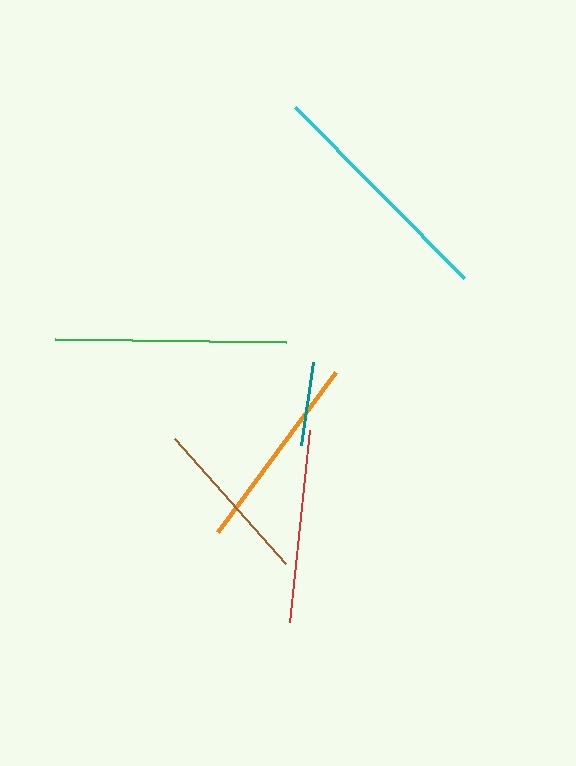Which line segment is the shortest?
The teal line is the shortest at approximately 83 pixels.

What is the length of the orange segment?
The orange segment is approximately 199 pixels long.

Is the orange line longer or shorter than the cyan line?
The cyan line is longer than the orange line.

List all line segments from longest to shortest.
From longest to shortest: cyan, green, orange, red, brown, teal.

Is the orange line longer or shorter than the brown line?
The orange line is longer than the brown line.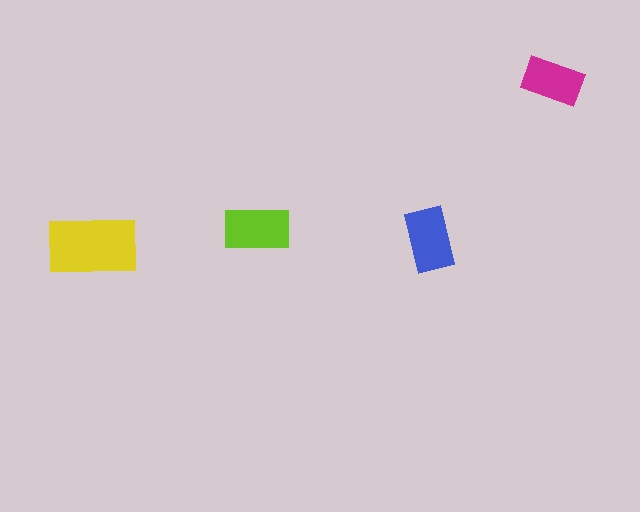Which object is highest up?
The magenta rectangle is topmost.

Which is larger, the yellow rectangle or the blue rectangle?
The yellow one.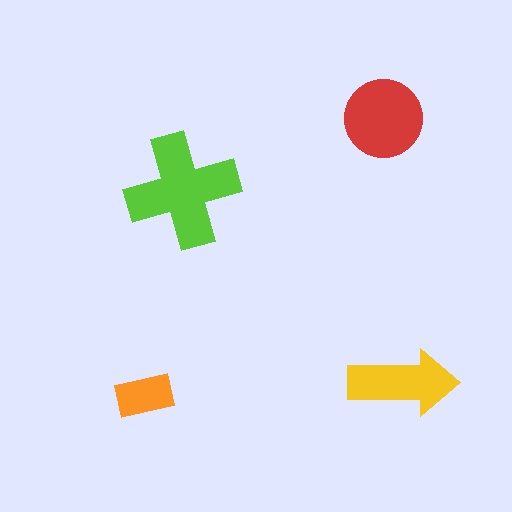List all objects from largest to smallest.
The lime cross, the red circle, the yellow arrow, the orange rectangle.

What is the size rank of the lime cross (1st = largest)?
1st.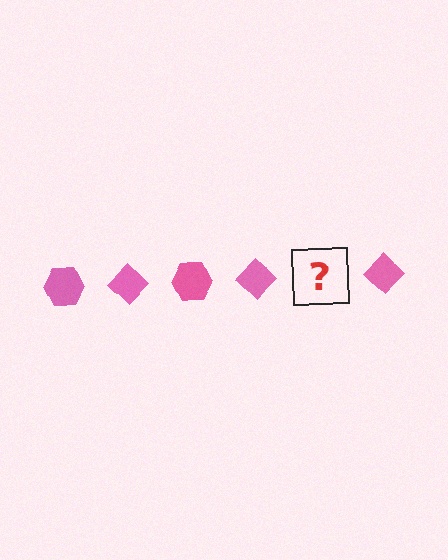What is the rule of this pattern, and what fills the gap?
The rule is that the pattern cycles through hexagon, diamond shapes in pink. The gap should be filled with a pink hexagon.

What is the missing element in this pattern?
The missing element is a pink hexagon.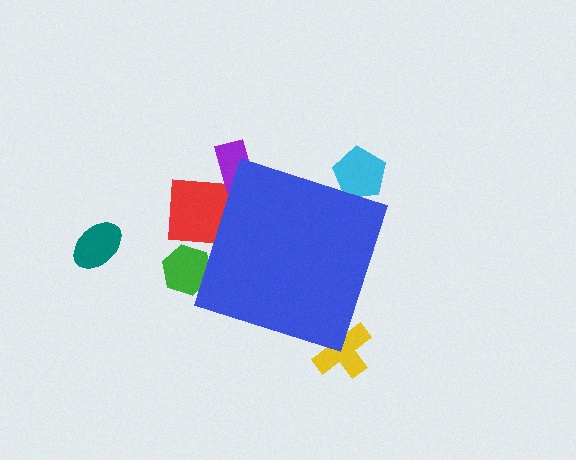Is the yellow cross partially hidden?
Yes, the yellow cross is partially hidden behind the blue diamond.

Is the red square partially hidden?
Yes, the red square is partially hidden behind the blue diamond.